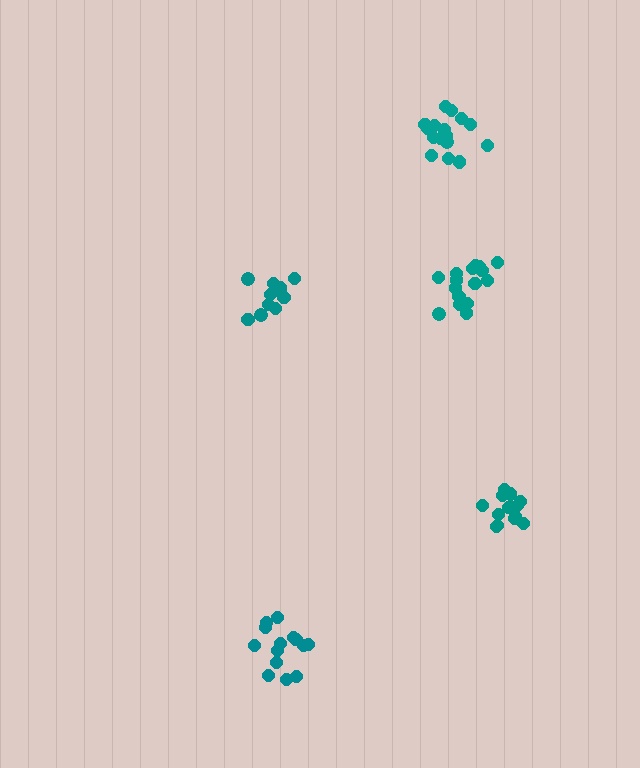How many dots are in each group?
Group 1: 14 dots, Group 2: 16 dots, Group 3: 11 dots, Group 4: 14 dots, Group 5: 16 dots (71 total).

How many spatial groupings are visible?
There are 5 spatial groupings.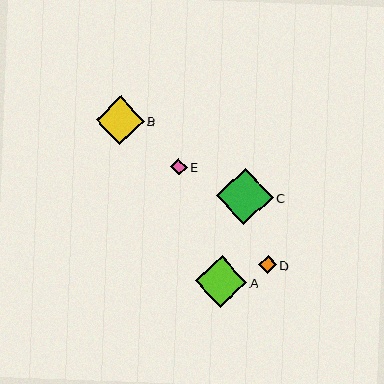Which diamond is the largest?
Diamond C is the largest with a size of approximately 56 pixels.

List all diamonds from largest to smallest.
From largest to smallest: C, A, B, D, E.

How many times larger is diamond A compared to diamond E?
Diamond A is approximately 3.1 times the size of diamond E.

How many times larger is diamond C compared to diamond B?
Diamond C is approximately 1.2 times the size of diamond B.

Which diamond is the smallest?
Diamond E is the smallest with a size of approximately 17 pixels.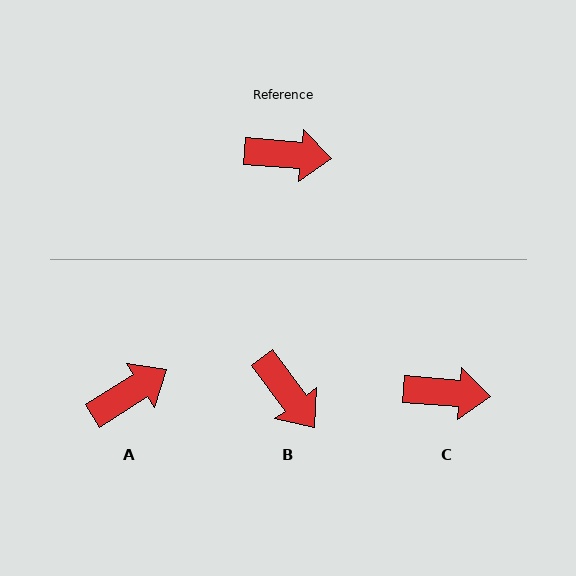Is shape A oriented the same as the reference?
No, it is off by about 37 degrees.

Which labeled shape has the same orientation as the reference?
C.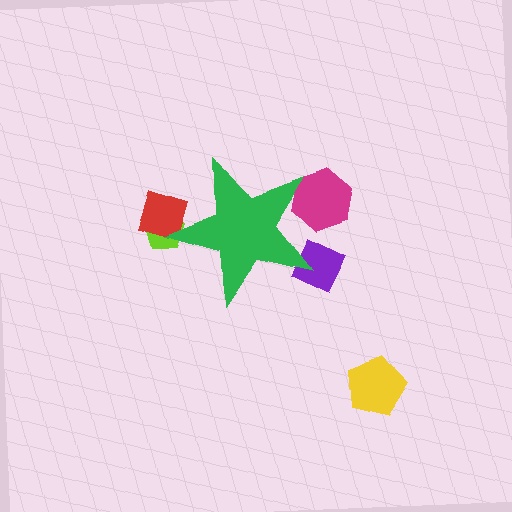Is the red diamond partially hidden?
Yes, the red diamond is partially hidden behind the green star.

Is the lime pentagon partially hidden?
Yes, the lime pentagon is partially hidden behind the green star.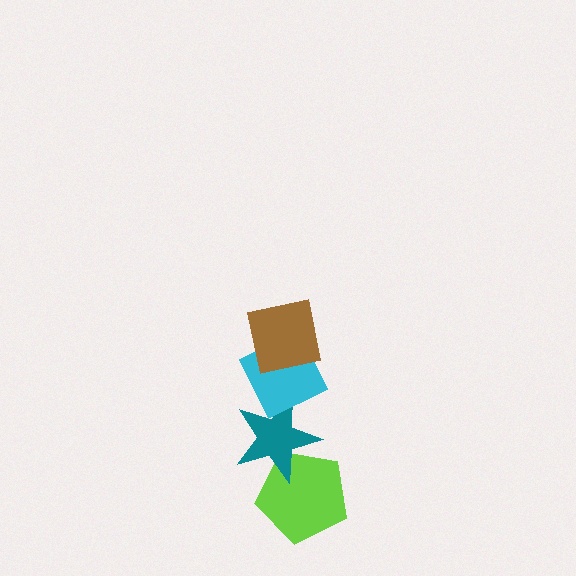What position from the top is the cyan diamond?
The cyan diamond is 2nd from the top.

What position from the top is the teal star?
The teal star is 3rd from the top.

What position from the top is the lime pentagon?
The lime pentagon is 4th from the top.